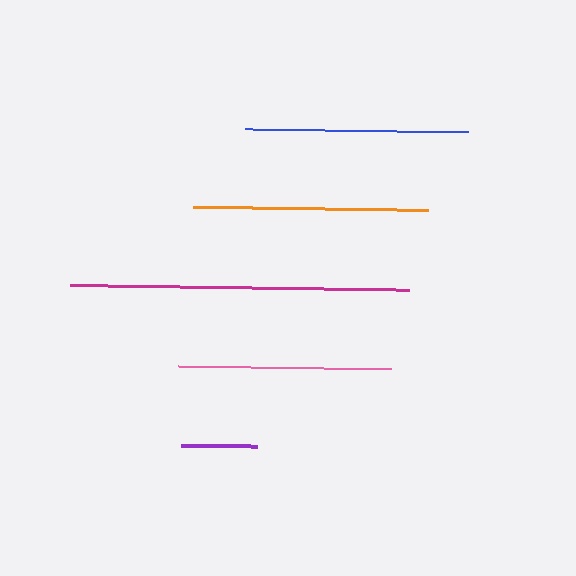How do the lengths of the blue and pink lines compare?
The blue and pink lines are approximately the same length.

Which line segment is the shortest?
The purple line is the shortest at approximately 76 pixels.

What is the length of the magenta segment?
The magenta segment is approximately 339 pixels long.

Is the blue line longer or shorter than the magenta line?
The magenta line is longer than the blue line.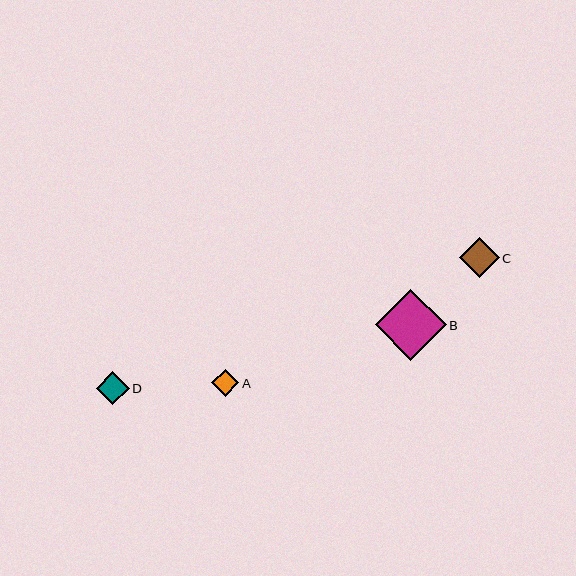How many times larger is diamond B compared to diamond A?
Diamond B is approximately 2.7 times the size of diamond A.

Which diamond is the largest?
Diamond B is the largest with a size of approximately 71 pixels.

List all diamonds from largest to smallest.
From largest to smallest: B, C, D, A.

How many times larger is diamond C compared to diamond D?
Diamond C is approximately 1.2 times the size of diamond D.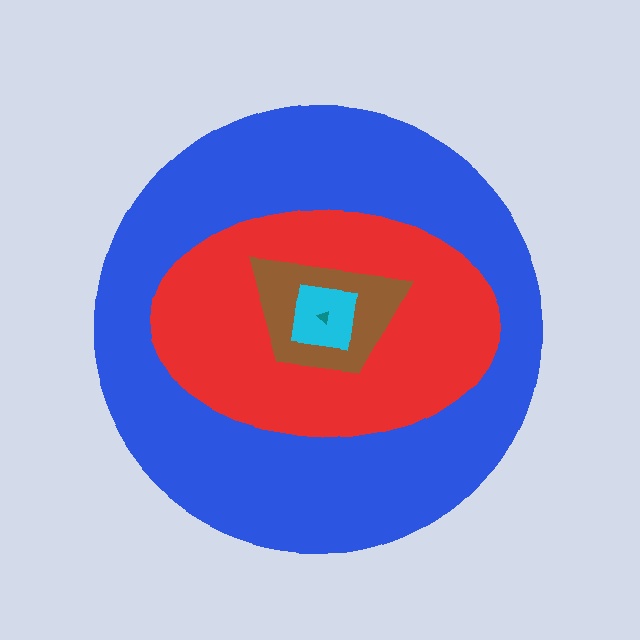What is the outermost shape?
The blue circle.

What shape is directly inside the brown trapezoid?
The cyan square.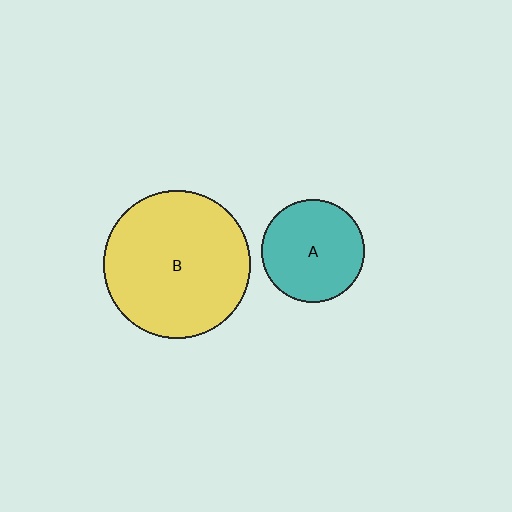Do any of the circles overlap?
No, none of the circles overlap.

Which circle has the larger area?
Circle B (yellow).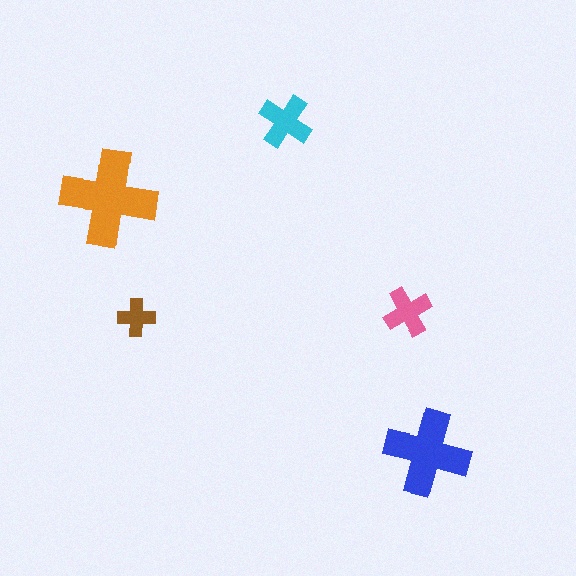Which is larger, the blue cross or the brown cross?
The blue one.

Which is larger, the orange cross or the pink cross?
The orange one.